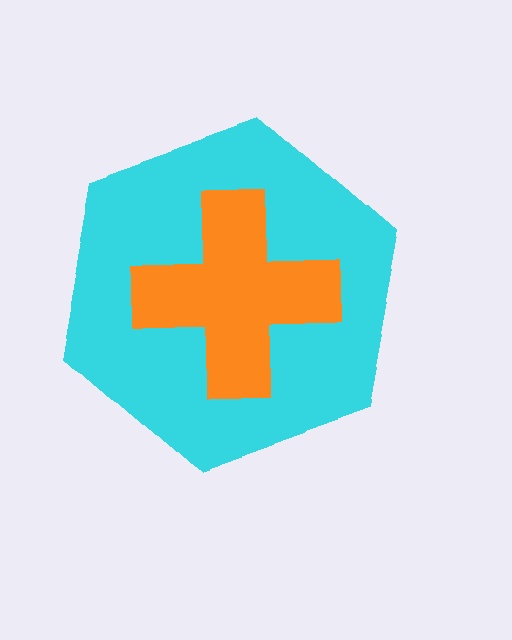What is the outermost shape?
The cyan hexagon.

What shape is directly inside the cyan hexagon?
The orange cross.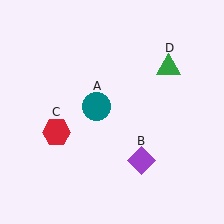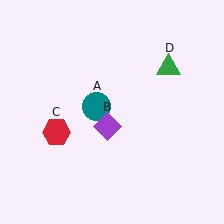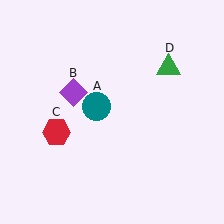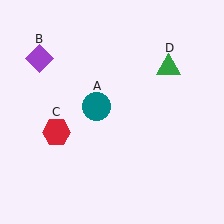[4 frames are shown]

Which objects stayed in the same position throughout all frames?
Teal circle (object A) and red hexagon (object C) and green triangle (object D) remained stationary.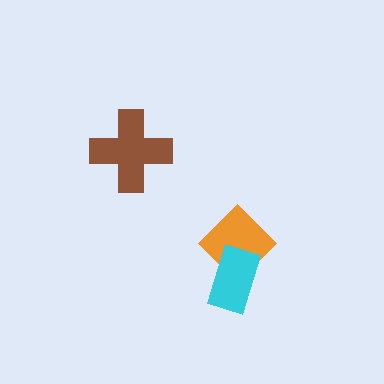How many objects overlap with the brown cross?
0 objects overlap with the brown cross.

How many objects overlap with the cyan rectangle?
1 object overlaps with the cyan rectangle.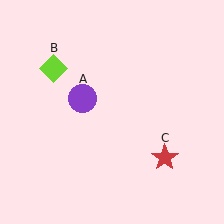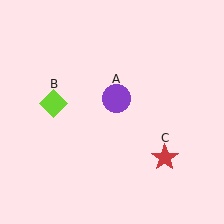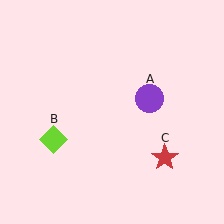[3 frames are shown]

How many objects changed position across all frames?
2 objects changed position: purple circle (object A), lime diamond (object B).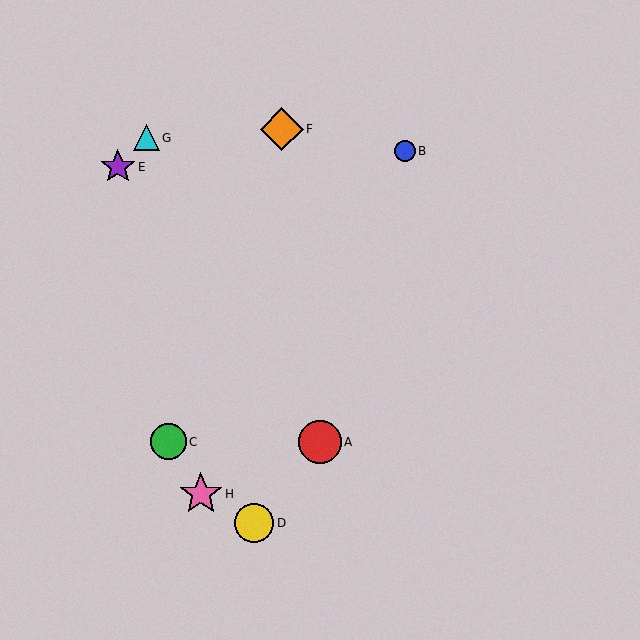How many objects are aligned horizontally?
2 objects (A, C) are aligned horizontally.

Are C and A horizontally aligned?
Yes, both are at y≈442.